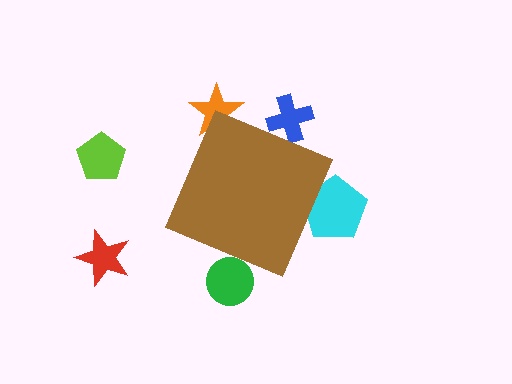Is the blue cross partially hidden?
Yes, the blue cross is partially hidden behind the brown diamond.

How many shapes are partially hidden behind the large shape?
4 shapes are partially hidden.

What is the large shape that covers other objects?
A brown diamond.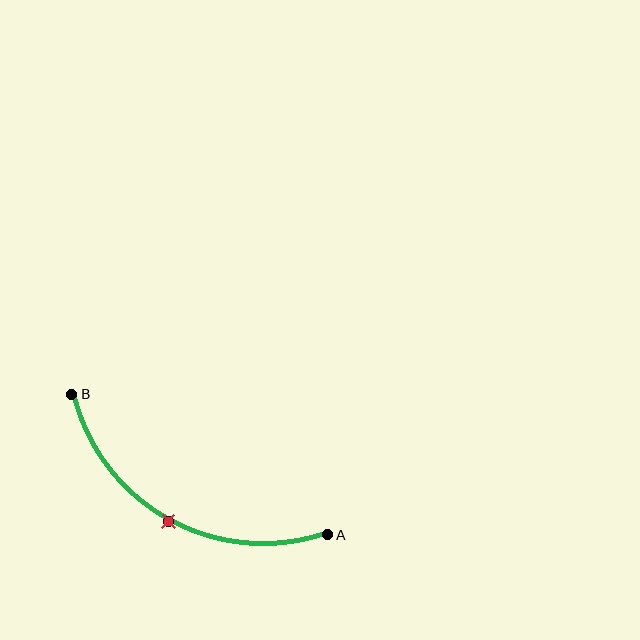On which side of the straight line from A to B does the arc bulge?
The arc bulges below the straight line connecting A and B.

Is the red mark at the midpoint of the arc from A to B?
Yes. The red mark lies on the arc at equal arc-length from both A and B — it is the arc midpoint.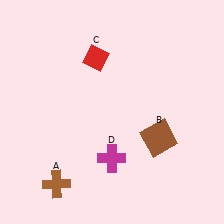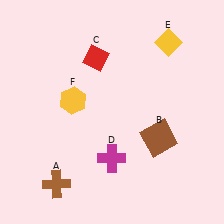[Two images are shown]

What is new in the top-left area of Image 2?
A yellow hexagon (F) was added in the top-left area of Image 2.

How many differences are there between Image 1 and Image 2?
There are 2 differences between the two images.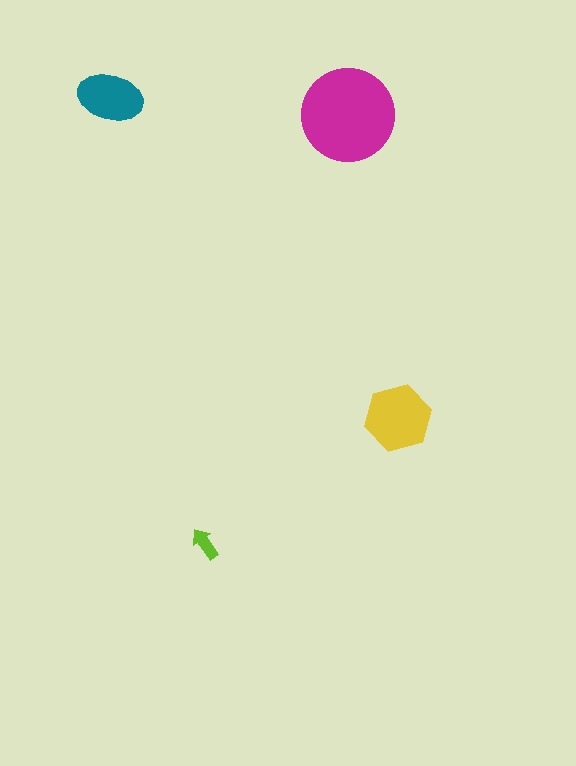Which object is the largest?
The magenta circle.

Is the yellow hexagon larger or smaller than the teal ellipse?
Larger.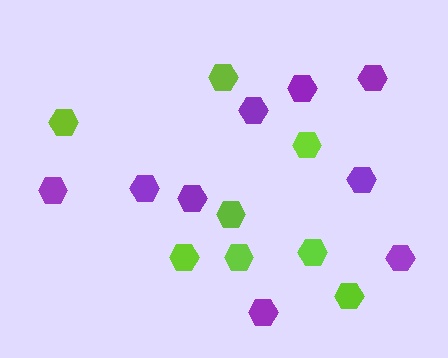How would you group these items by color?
There are 2 groups: one group of purple hexagons (9) and one group of lime hexagons (8).